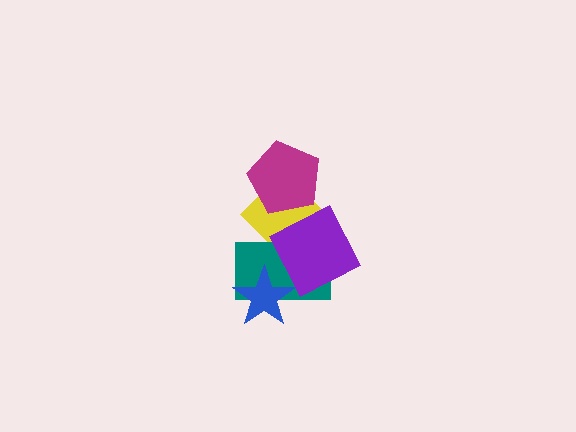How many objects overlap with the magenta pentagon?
1 object overlaps with the magenta pentagon.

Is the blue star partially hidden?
Yes, it is partially covered by another shape.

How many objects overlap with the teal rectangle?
3 objects overlap with the teal rectangle.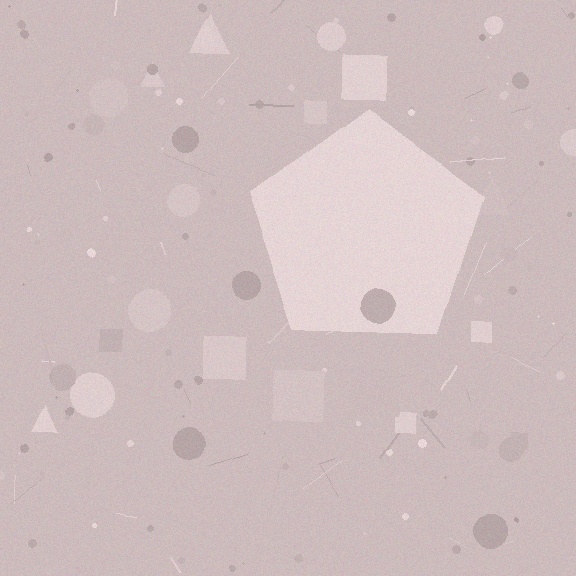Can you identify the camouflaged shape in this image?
The camouflaged shape is a pentagon.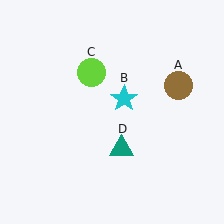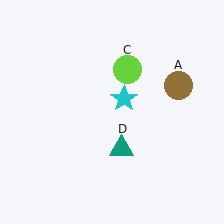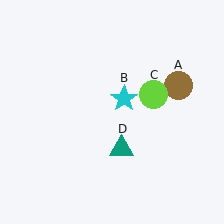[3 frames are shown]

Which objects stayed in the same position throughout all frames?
Brown circle (object A) and cyan star (object B) and teal triangle (object D) remained stationary.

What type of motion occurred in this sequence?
The lime circle (object C) rotated clockwise around the center of the scene.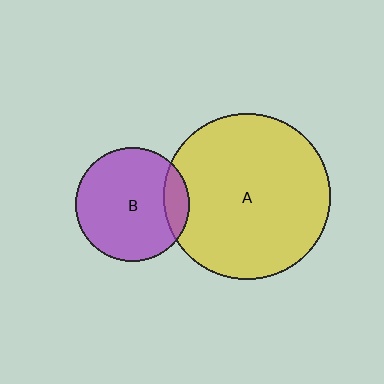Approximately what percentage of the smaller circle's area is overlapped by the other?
Approximately 15%.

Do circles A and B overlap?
Yes.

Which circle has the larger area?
Circle A (yellow).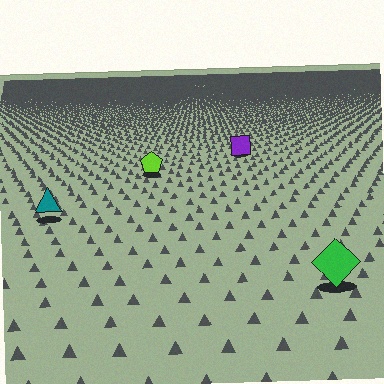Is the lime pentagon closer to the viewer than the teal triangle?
No. The teal triangle is closer — you can tell from the texture gradient: the ground texture is coarser near it.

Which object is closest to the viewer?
The green diamond is closest. The texture marks near it are larger and more spread out.